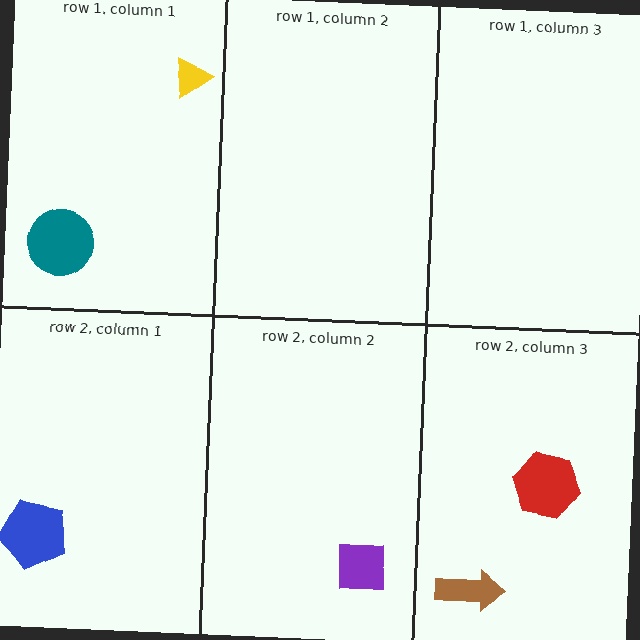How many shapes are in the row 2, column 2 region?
1.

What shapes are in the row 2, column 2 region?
The purple square.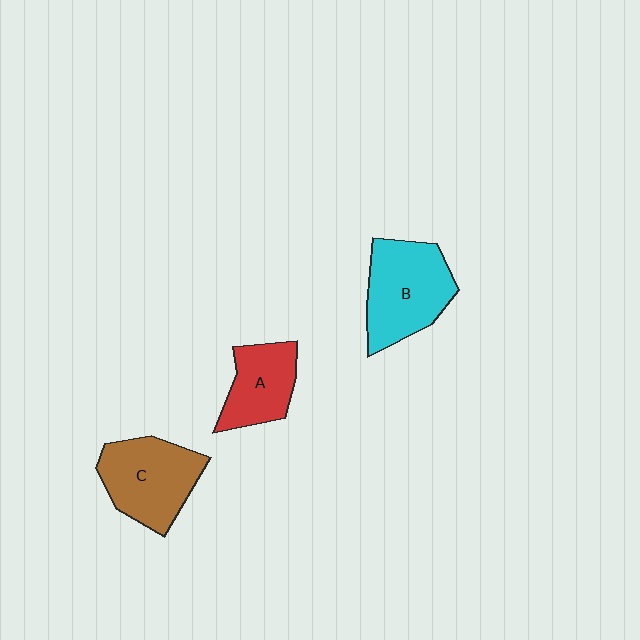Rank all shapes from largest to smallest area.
From largest to smallest: B (cyan), C (brown), A (red).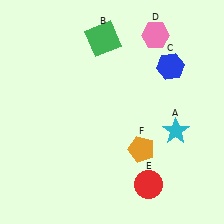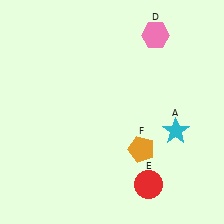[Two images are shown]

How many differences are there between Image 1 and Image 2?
There are 2 differences between the two images.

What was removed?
The blue hexagon (C), the green square (B) were removed in Image 2.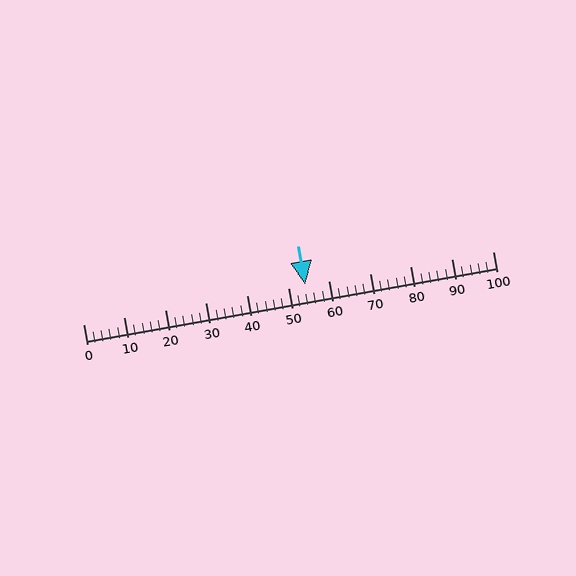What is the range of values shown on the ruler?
The ruler shows values from 0 to 100.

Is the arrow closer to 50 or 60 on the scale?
The arrow is closer to 50.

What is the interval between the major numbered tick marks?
The major tick marks are spaced 10 units apart.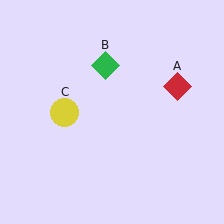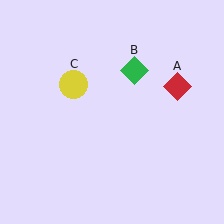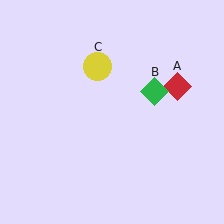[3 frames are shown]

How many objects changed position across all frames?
2 objects changed position: green diamond (object B), yellow circle (object C).